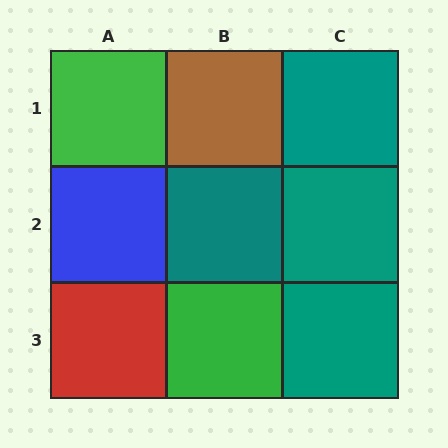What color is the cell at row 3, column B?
Green.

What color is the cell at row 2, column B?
Teal.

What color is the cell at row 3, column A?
Red.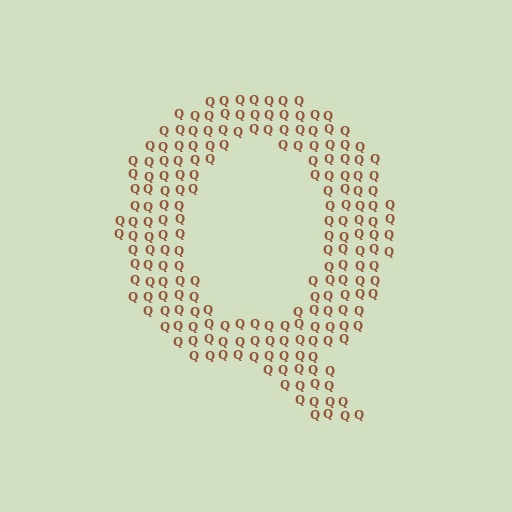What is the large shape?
The large shape is the letter Q.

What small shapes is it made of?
It is made of small letter Q's.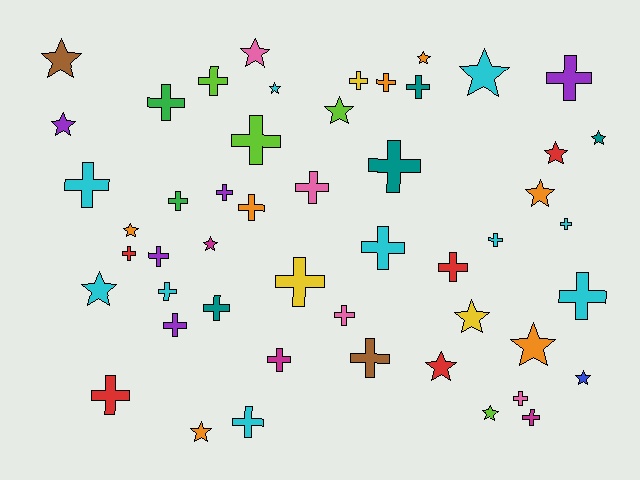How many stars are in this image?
There are 19 stars.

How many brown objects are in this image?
There are 2 brown objects.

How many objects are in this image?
There are 50 objects.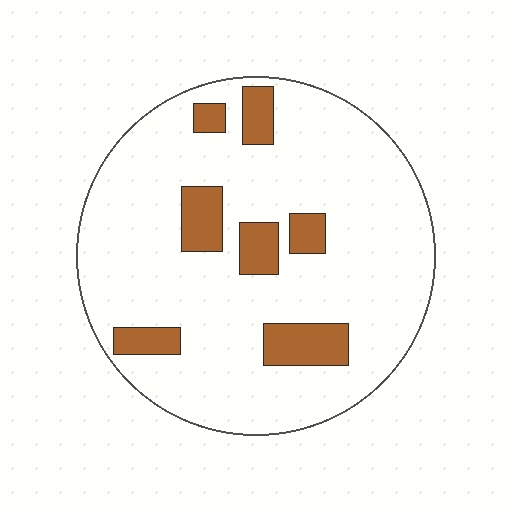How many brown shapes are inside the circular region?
7.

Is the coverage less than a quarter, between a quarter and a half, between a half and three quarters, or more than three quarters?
Less than a quarter.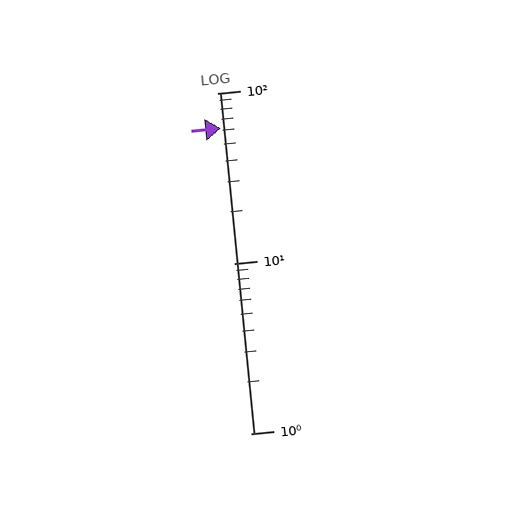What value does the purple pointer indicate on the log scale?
The pointer indicates approximately 62.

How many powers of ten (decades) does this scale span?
The scale spans 2 decades, from 1 to 100.